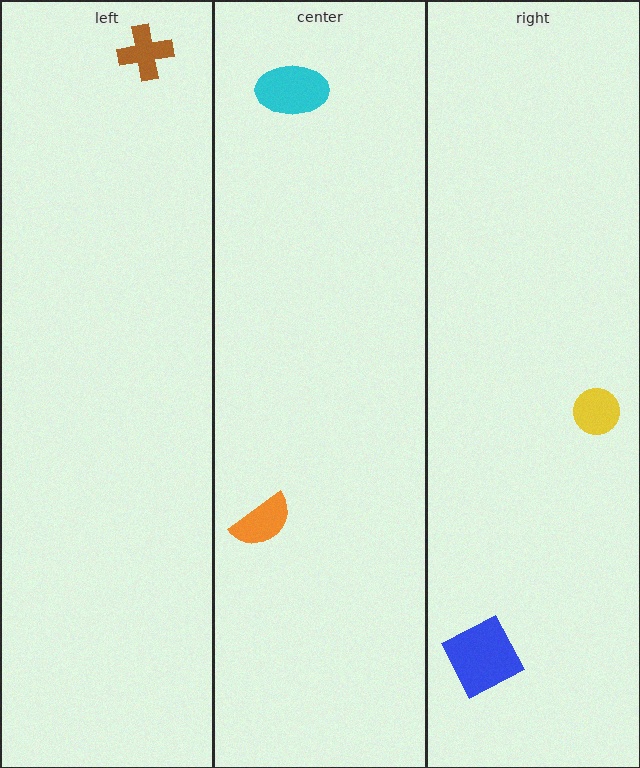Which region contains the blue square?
The right region.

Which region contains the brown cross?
The left region.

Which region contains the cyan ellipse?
The center region.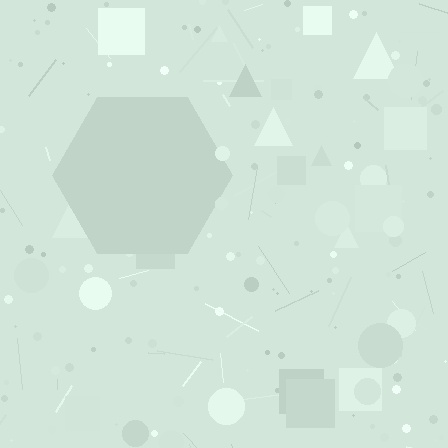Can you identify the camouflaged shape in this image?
The camouflaged shape is a hexagon.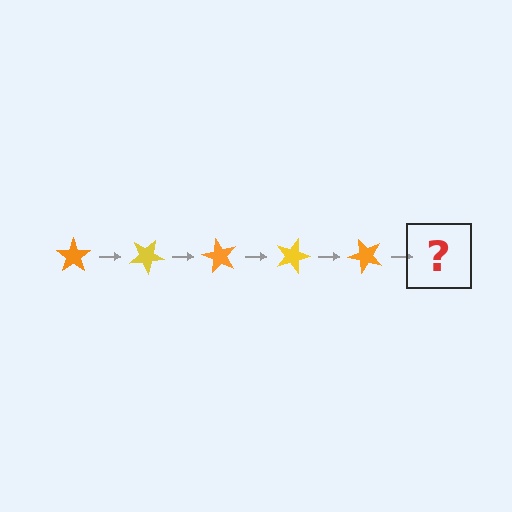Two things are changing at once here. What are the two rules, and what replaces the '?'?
The two rules are that it rotates 30 degrees each step and the color cycles through orange and yellow. The '?' should be a yellow star, rotated 150 degrees from the start.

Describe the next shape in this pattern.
It should be a yellow star, rotated 150 degrees from the start.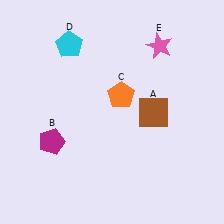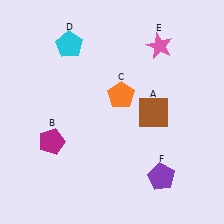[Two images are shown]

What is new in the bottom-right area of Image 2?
A purple pentagon (F) was added in the bottom-right area of Image 2.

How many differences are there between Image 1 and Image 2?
There is 1 difference between the two images.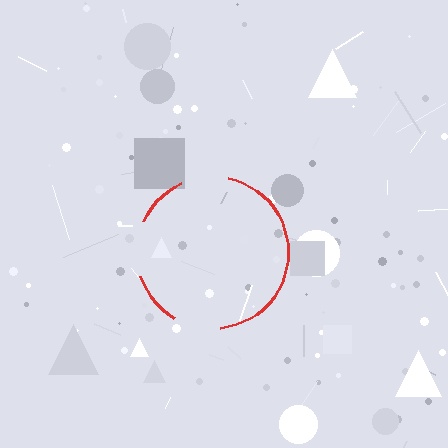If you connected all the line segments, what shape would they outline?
They would outline a circle.